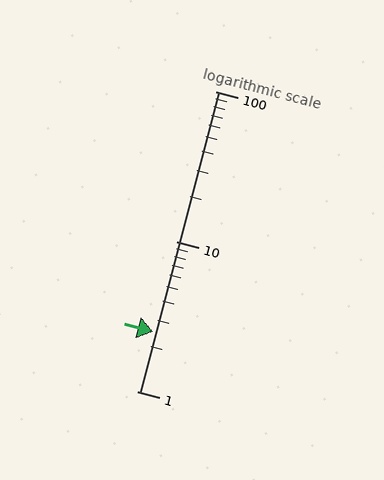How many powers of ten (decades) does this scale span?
The scale spans 2 decades, from 1 to 100.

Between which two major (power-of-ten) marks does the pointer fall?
The pointer is between 1 and 10.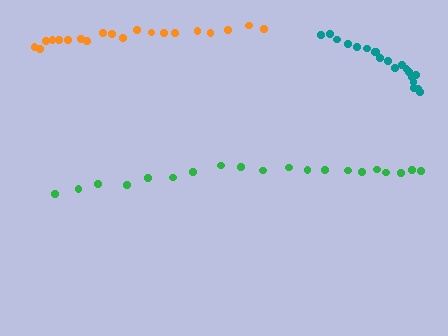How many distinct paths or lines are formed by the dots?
There are 3 distinct paths.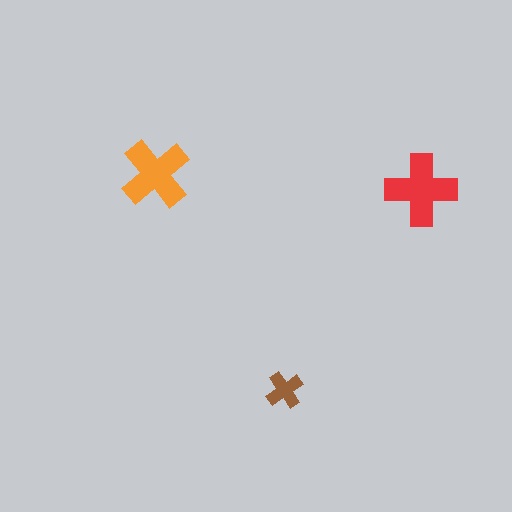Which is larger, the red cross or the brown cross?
The red one.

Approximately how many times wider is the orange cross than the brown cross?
About 2 times wider.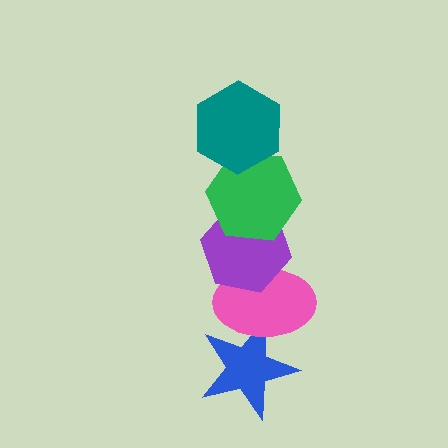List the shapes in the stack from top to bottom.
From top to bottom: the teal hexagon, the green hexagon, the purple hexagon, the pink ellipse, the blue star.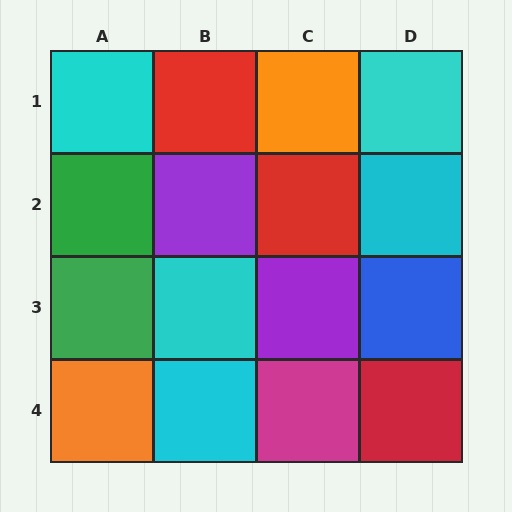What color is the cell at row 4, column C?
Magenta.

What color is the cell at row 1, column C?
Orange.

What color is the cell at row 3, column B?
Cyan.